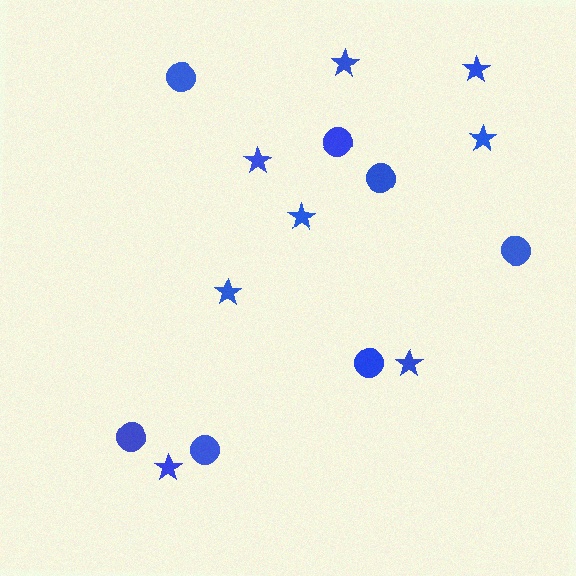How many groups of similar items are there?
There are 2 groups: one group of circles (7) and one group of stars (8).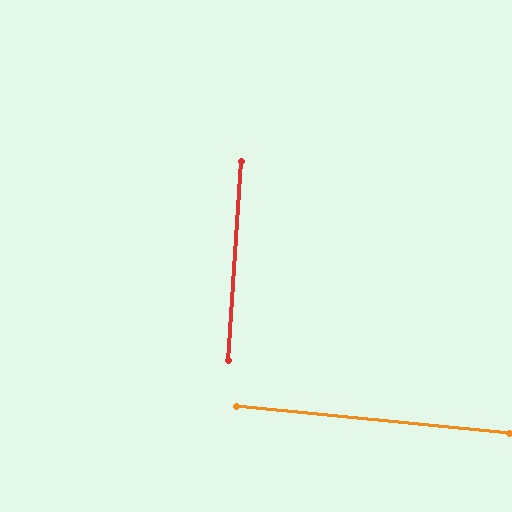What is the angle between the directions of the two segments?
Approximately 88 degrees.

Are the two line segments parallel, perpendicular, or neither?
Perpendicular — they meet at approximately 88°.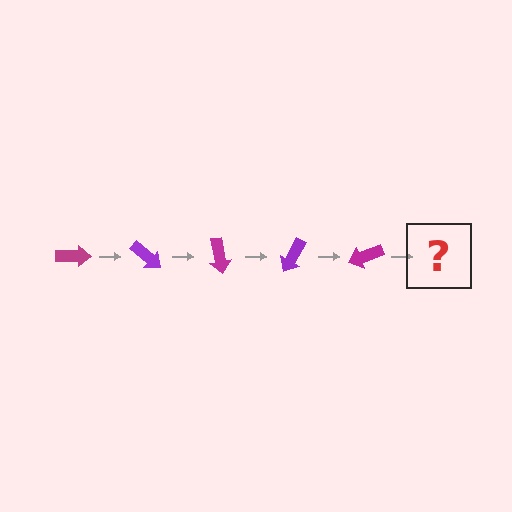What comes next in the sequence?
The next element should be a purple arrow, rotated 200 degrees from the start.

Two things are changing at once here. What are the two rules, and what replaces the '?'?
The two rules are that it rotates 40 degrees each step and the color cycles through magenta and purple. The '?' should be a purple arrow, rotated 200 degrees from the start.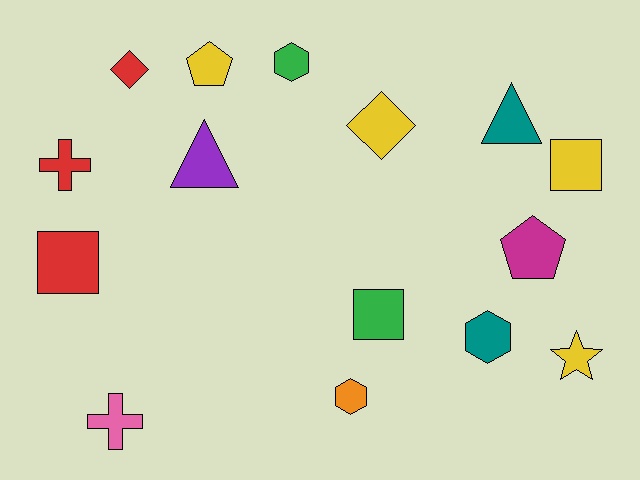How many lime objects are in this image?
There are no lime objects.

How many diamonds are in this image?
There are 2 diamonds.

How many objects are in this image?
There are 15 objects.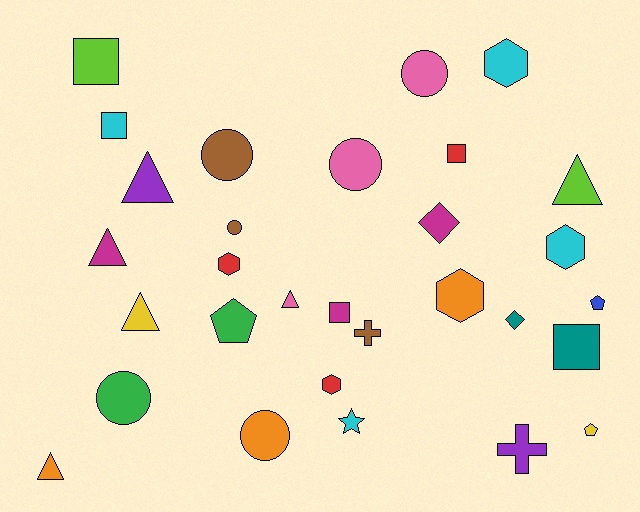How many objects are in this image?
There are 30 objects.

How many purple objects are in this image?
There are 2 purple objects.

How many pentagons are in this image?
There are 3 pentagons.